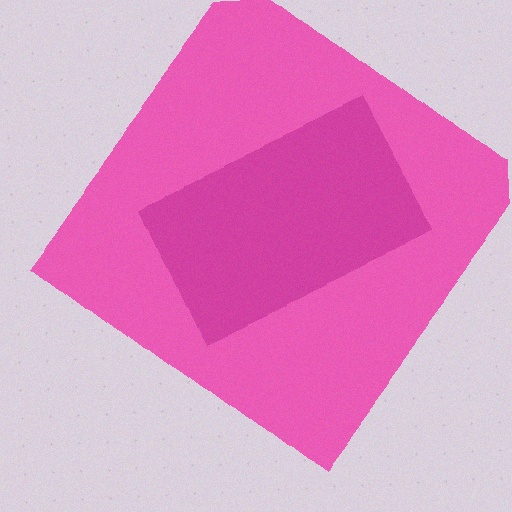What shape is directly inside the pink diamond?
The magenta rectangle.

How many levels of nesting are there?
2.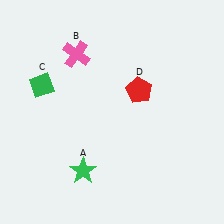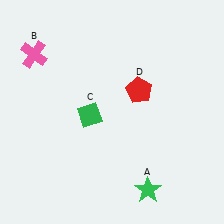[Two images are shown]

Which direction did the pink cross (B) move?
The pink cross (B) moved left.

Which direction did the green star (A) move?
The green star (A) moved right.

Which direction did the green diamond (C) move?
The green diamond (C) moved right.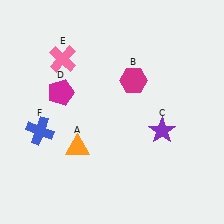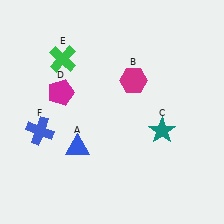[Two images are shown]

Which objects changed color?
A changed from orange to blue. C changed from purple to teal. E changed from pink to green.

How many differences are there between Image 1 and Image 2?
There are 3 differences between the two images.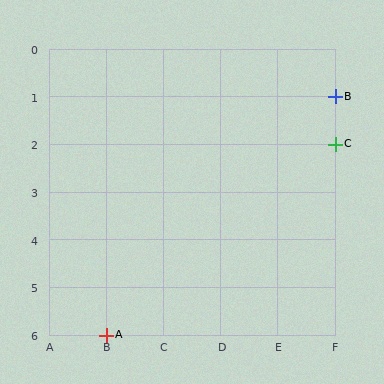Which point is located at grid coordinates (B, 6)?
Point A is at (B, 6).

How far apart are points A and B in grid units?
Points A and B are 4 columns and 5 rows apart (about 6.4 grid units diagonally).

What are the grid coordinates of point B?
Point B is at grid coordinates (F, 1).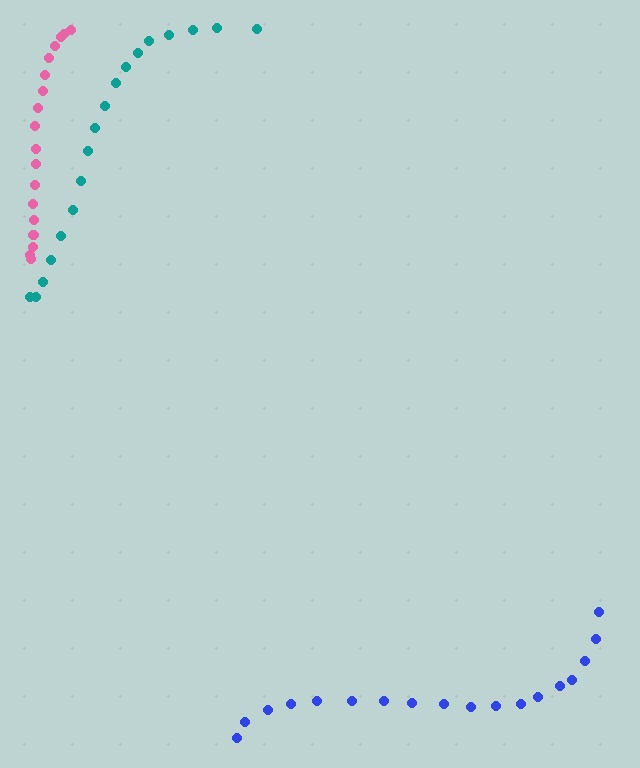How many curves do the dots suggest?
There are 3 distinct paths.